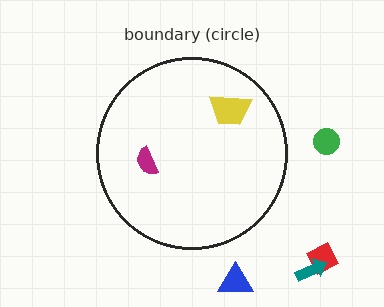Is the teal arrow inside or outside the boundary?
Outside.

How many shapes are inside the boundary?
2 inside, 4 outside.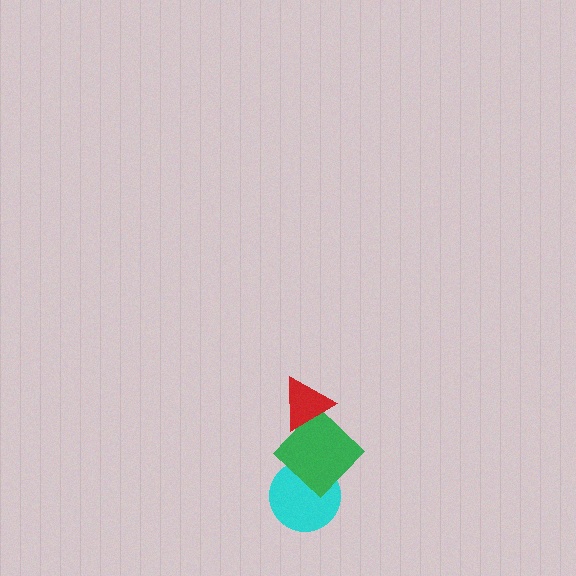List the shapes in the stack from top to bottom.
From top to bottom: the red triangle, the green diamond, the cyan circle.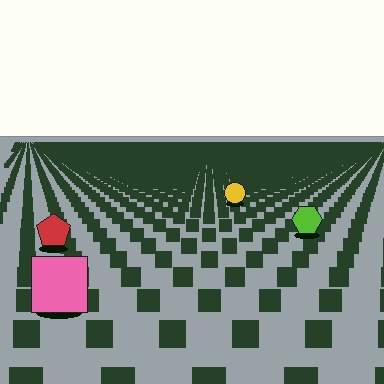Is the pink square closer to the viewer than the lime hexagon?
Yes. The pink square is closer — you can tell from the texture gradient: the ground texture is coarser near it.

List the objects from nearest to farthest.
From nearest to farthest: the pink square, the red pentagon, the lime hexagon, the yellow circle.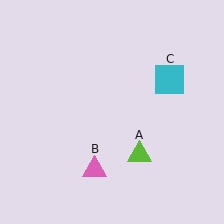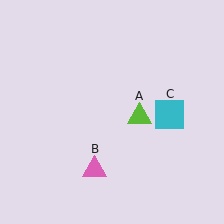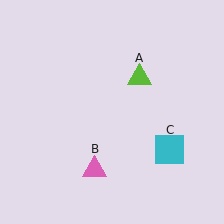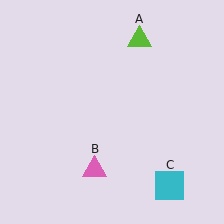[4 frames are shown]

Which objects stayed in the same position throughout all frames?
Pink triangle (object B) remained stationary.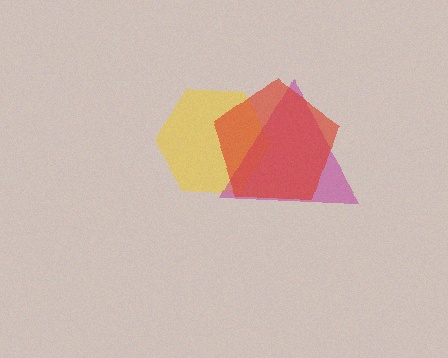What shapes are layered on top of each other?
The layered shapes are: a yellow hexagon, a magenta triangle, a red pentagon.